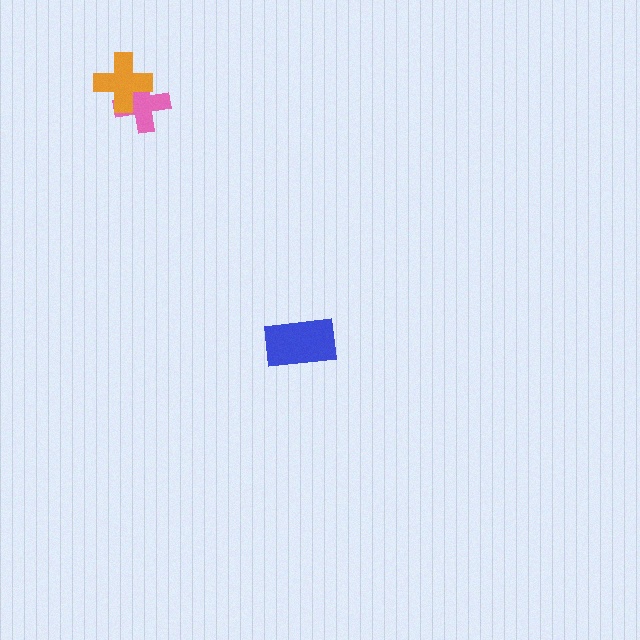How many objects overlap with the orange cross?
1 object overlaps with the orange cross.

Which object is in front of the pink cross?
The orange cross is in front of the pink cross.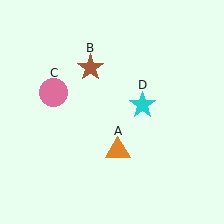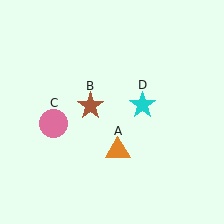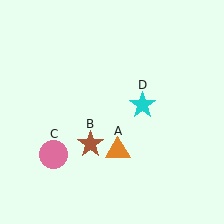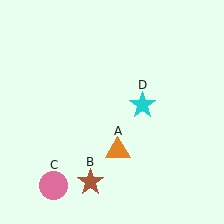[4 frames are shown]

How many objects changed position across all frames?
2 objects changed position: brown star (object B), pink circle (object C).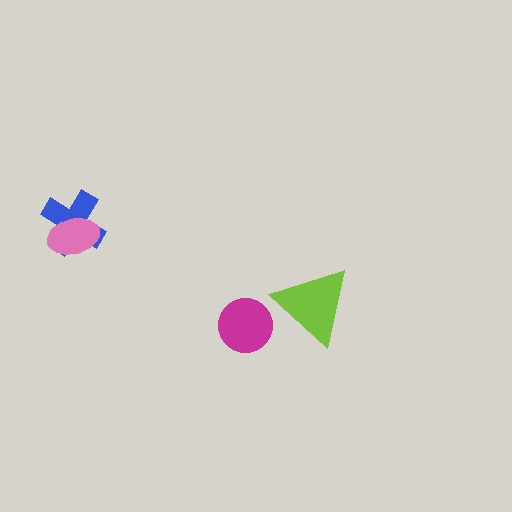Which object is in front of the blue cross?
The pink ellipse is in front of the blue cross.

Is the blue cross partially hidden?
Yes, it is partially covered by another shape.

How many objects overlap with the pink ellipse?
1 object overlaps with the pink ellipse.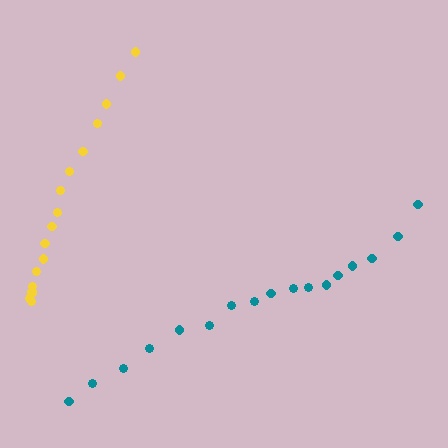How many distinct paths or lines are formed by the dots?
There are 2 distinct paths.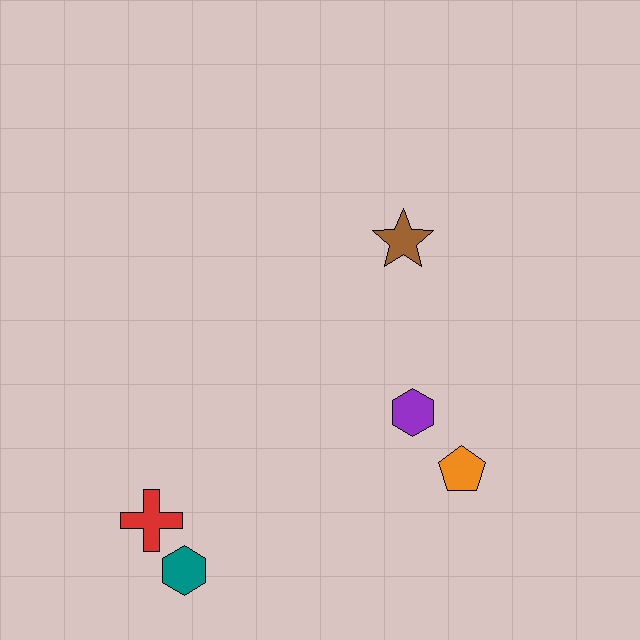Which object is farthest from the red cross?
The brown star is farthest from the red cross.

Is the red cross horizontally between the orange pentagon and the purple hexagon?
No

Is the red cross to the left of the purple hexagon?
Yes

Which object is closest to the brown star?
The purple hexagon is closest to the brown star.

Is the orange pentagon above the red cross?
Yes